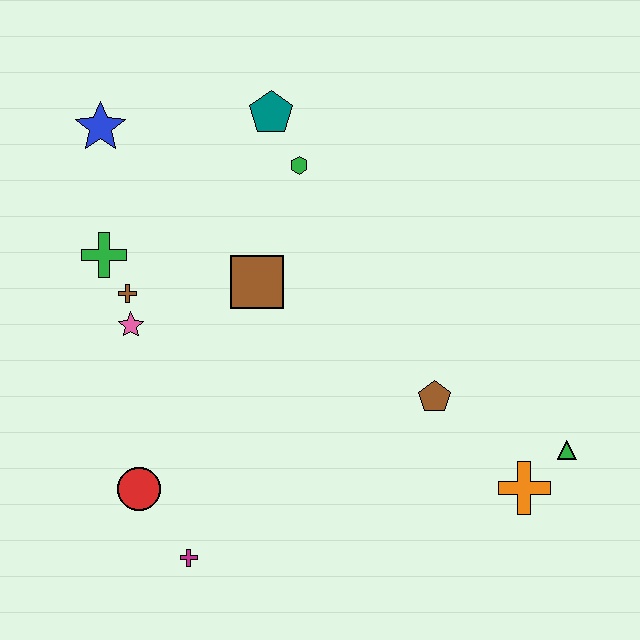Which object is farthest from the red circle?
The green triangle is farthest from the red circle.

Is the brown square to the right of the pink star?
Yes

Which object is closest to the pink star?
The brown cross is closest to the pink star.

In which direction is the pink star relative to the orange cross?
The pink star is to the left of the orange cross.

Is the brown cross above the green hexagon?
No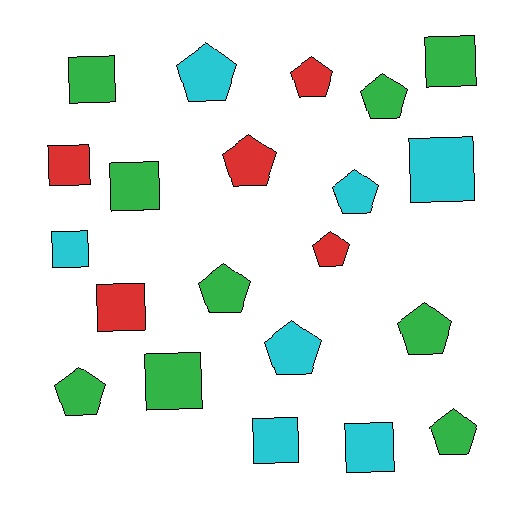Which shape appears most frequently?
Pentagon, with 11 objects.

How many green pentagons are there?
There are 5 green pentagons.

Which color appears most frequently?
Green, with 9 objects.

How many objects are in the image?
There are 21 objects.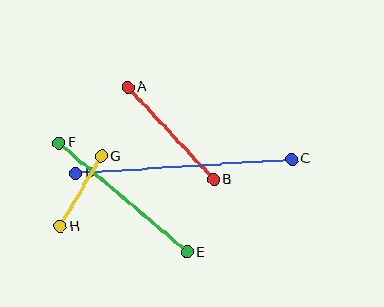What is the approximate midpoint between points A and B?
The midpoint is at approximately (171, 134) pixels.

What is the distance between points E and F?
The distance is approximately 168 pixels.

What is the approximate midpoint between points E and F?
The midpoint is at approximately (123, 198) pixels.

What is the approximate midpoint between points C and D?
The midpoint is at approximately (184, 166) pixels.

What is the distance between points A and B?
The distance is approximately 126 pixels.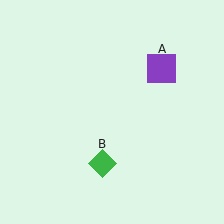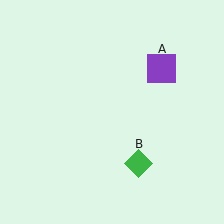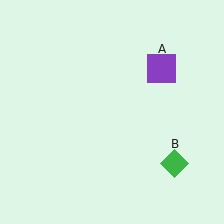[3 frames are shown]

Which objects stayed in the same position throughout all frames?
Purple square (object A) remained stationary.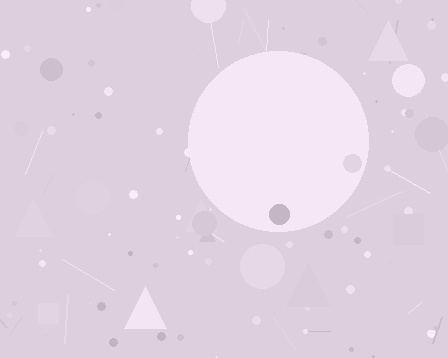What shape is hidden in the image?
A circle is hidden in the image.